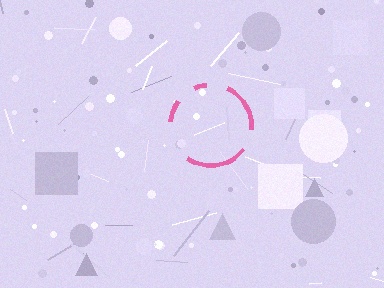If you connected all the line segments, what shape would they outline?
They would outline a circle.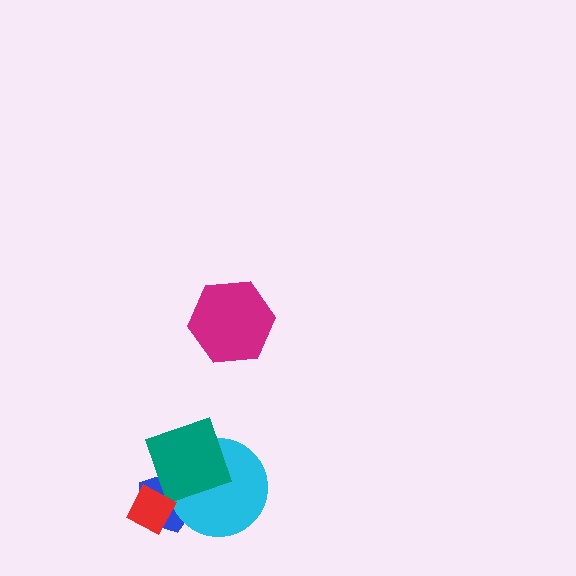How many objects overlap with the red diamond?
2 objects overlap with the red diamond.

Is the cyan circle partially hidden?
Yes, it is partially covered by another shape.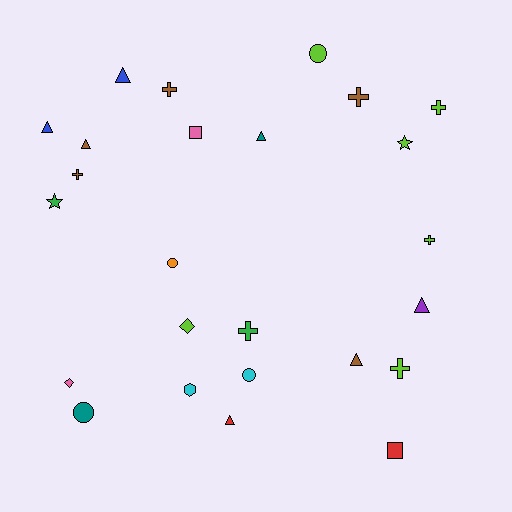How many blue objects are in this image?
There are 2 blue objects.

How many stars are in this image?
There are 2 stars.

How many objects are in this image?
There are 25 objects.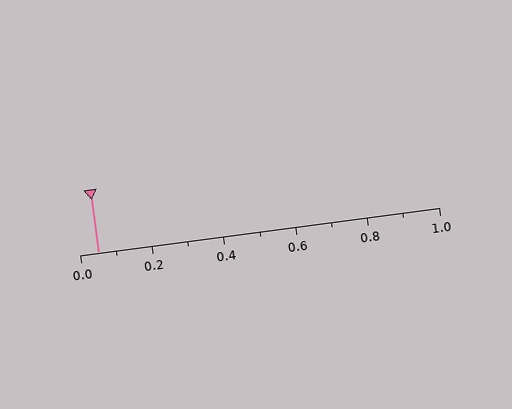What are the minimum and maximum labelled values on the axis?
The axis runs from 0.0 to 1.0.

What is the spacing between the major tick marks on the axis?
The major ticks are spaced 0.2 apart.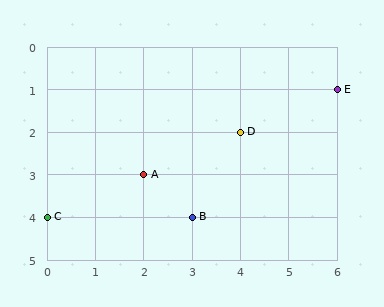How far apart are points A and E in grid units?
Points A and E are 4 columns and 2 rows apart (about 4.5 grid units diagonally).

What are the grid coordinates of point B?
Point B is at grid coordinates (3, 4).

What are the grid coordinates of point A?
Point A is at grid coordinates (2, 3).